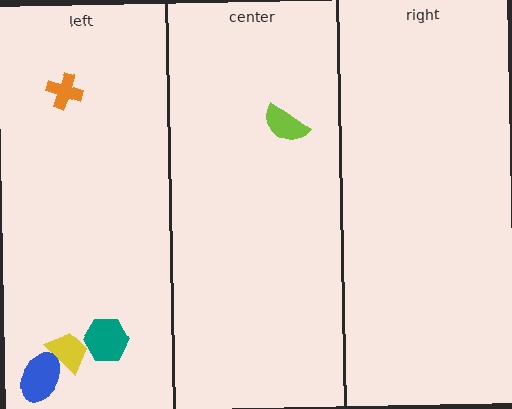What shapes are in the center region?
The lime semicircle.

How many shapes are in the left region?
4.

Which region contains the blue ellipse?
The left region.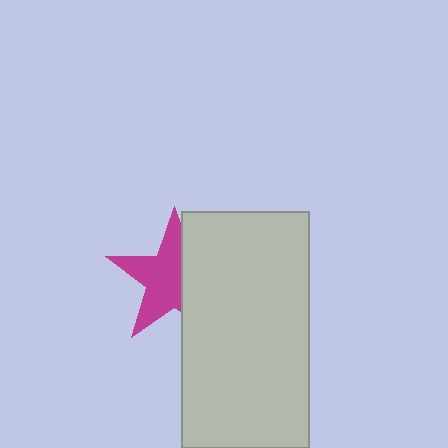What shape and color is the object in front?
The object in front is a light gray rectangle.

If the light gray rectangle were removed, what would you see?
You would see the complete magenta star.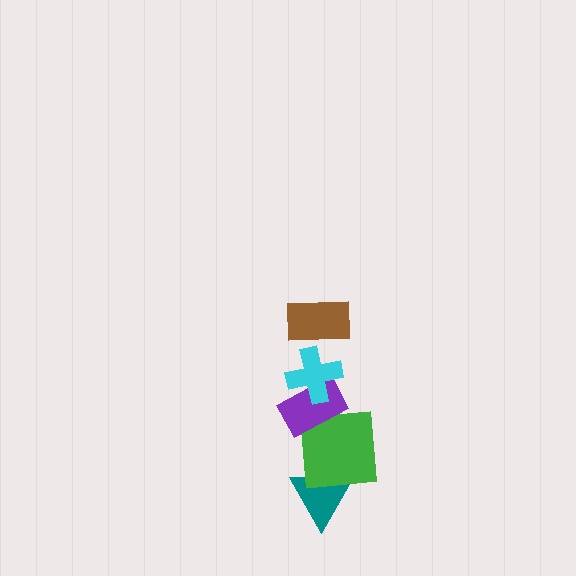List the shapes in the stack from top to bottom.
From top to bottom: the brown rectangle, the cyan cross, the purple rectangle, the green square, the teal triangle.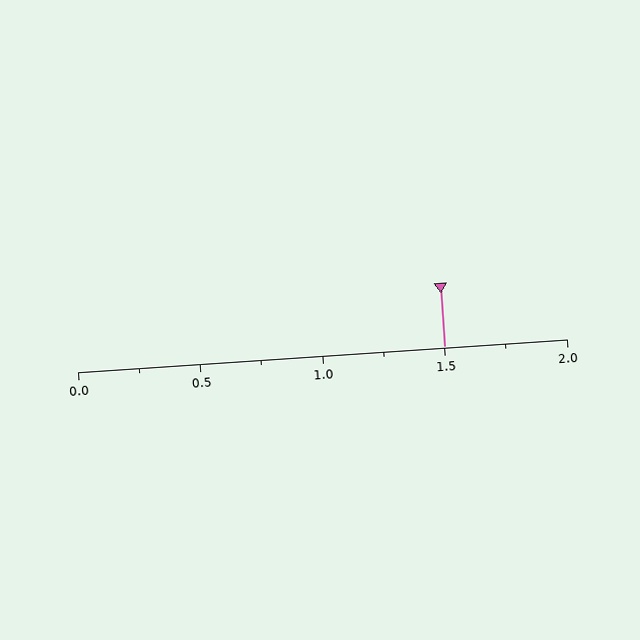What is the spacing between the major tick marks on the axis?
The major ticks are spaced 0.5 apart.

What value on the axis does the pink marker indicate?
The marker indicates approximately 1.5.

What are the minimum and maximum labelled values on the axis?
The axis runs from 0.0 to 2.0.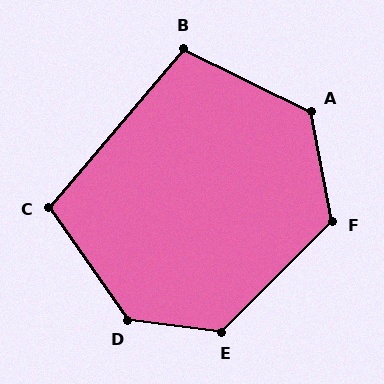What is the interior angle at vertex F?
Approximately 124 degrees (obtuse).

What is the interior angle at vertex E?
Approximately 128 degrees (obtuse).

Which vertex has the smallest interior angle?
B, at approximately 104 degrees.